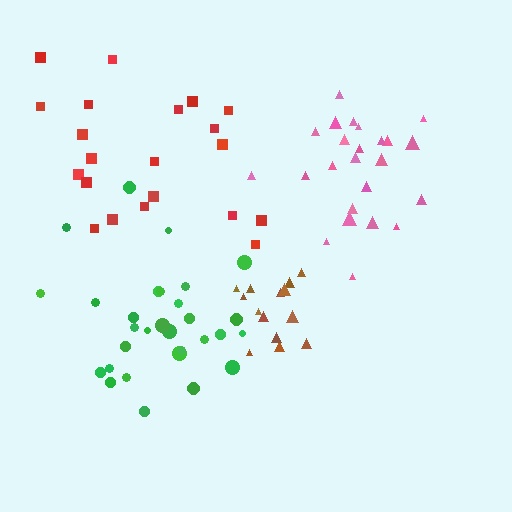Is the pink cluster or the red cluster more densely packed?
Pink.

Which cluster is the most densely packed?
Brown.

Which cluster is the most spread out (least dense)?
Red.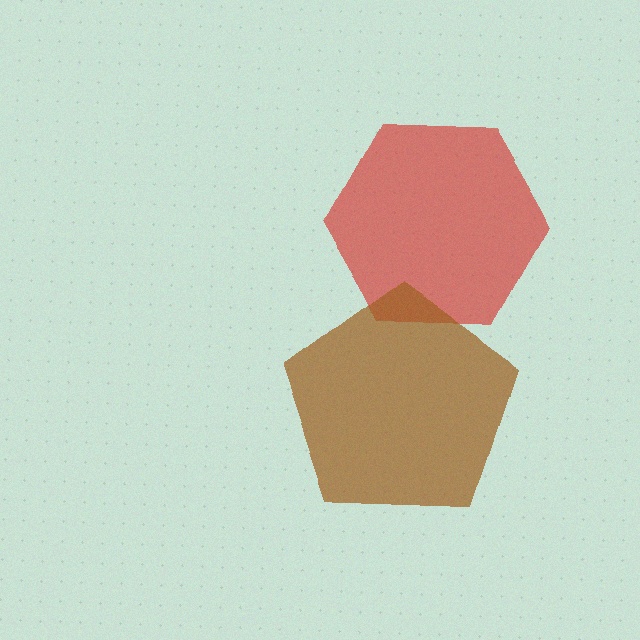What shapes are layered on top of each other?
The layered shapes are: a red hexagon, a brown pentagon.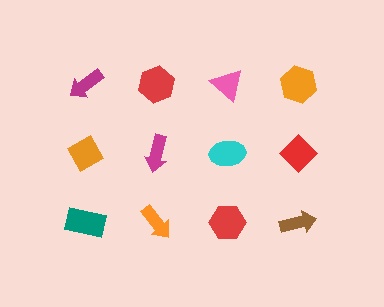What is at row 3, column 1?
A teal rectangle.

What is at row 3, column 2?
An orange arrow.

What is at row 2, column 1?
An orange diamond.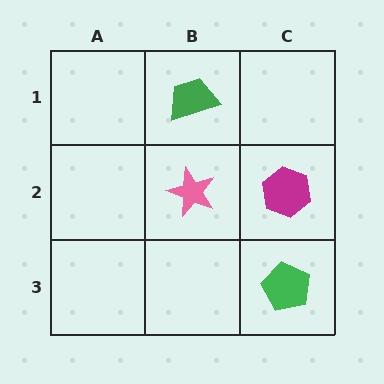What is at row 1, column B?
A green trapezoid.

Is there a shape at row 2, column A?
No, that cell is empty.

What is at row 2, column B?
A pink star.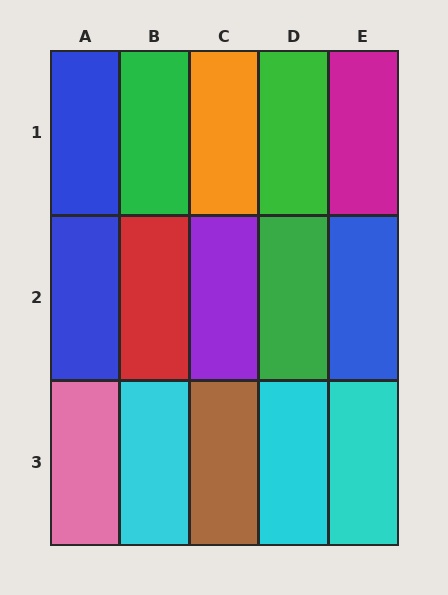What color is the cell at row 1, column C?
Orange.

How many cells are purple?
1 cell is purple.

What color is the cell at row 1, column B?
Green.